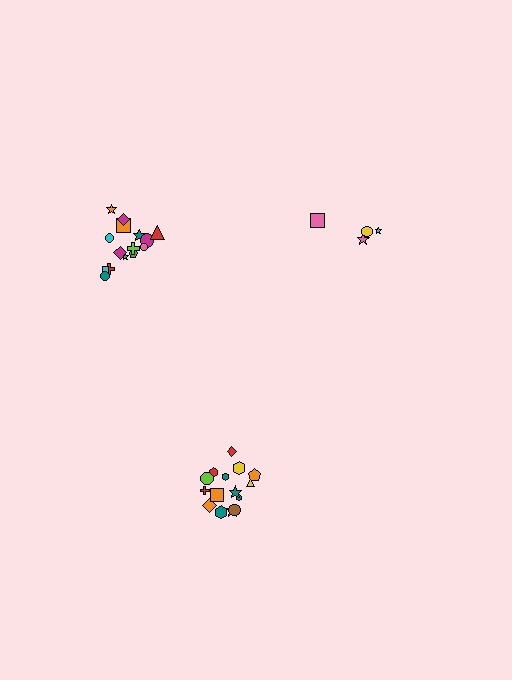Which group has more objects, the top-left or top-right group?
The top-left group.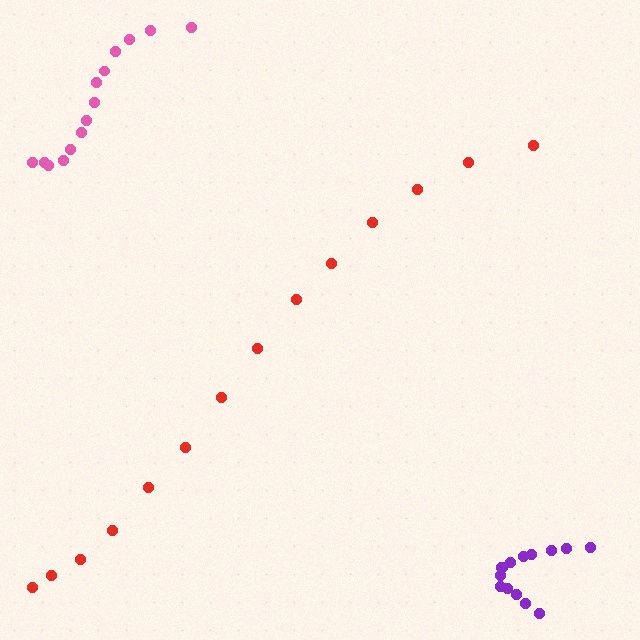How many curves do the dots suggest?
There are 3 distinct paths.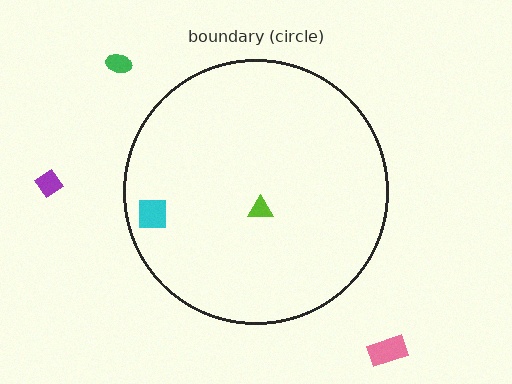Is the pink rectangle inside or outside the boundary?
Outside.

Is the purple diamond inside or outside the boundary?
Outside.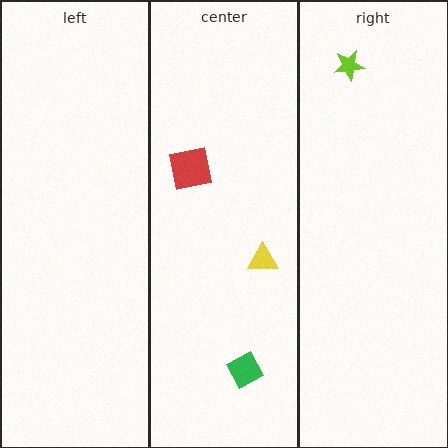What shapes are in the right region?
The lime star.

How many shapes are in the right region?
1.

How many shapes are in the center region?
3.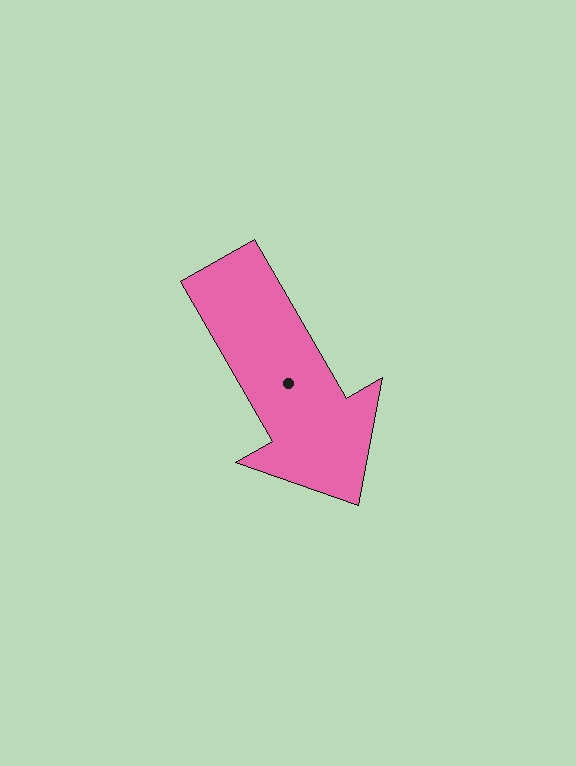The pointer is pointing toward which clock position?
Roughly 5 o'clock.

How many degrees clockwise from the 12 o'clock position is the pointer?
Approximately 150 degrees.